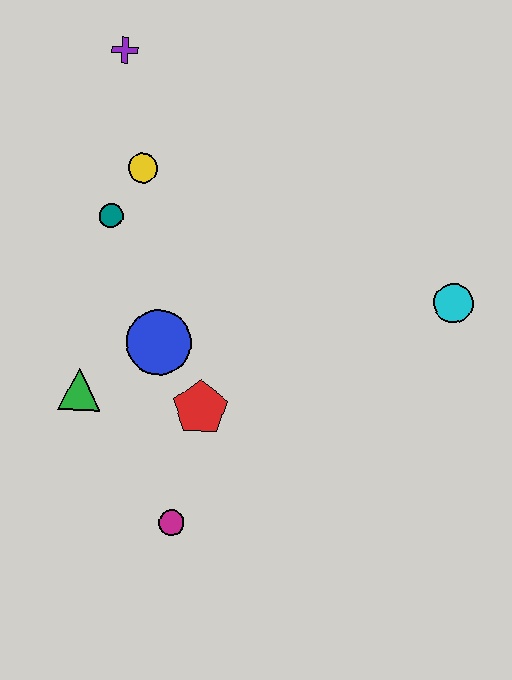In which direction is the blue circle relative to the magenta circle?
The blue circle is above the magenta circle.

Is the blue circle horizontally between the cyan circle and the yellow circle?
Yes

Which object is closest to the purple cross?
The yellow circle is closest to the purple cross.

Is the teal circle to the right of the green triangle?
Yes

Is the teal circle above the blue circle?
Yes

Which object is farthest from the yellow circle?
The magenta circle is farthest from the yellow circle.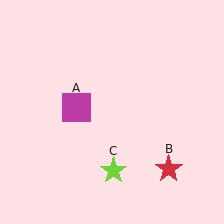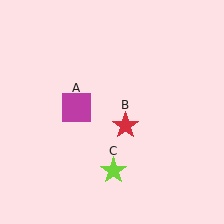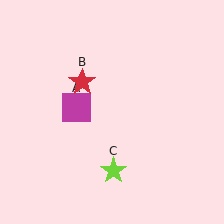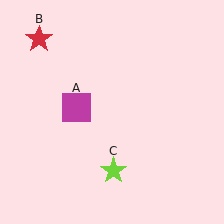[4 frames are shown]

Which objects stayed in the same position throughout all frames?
Magenta square (object A) and lime star (object C) remained stationary.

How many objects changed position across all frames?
1 object changed position: red star (object B).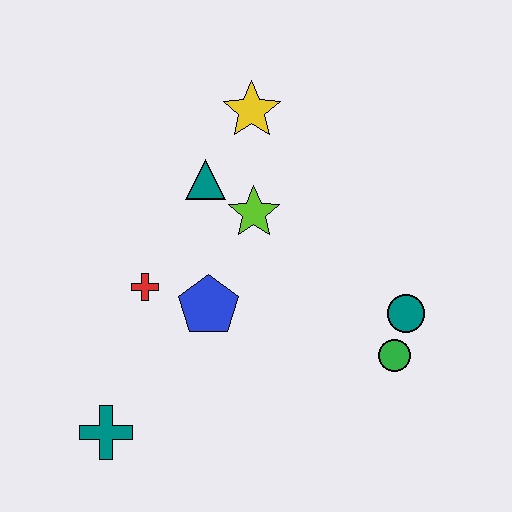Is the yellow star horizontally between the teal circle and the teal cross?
Yes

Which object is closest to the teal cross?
The red cross is closest to the teal cross.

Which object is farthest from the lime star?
The teal cross is farthest from the lime star.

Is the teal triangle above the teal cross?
Yes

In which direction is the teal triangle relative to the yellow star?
The teal triangle is below the yellow star.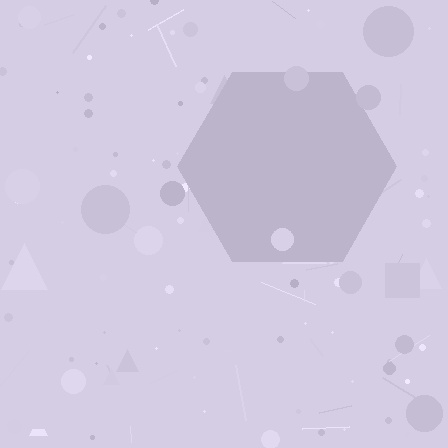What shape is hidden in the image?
A hexagon is hidden in the image.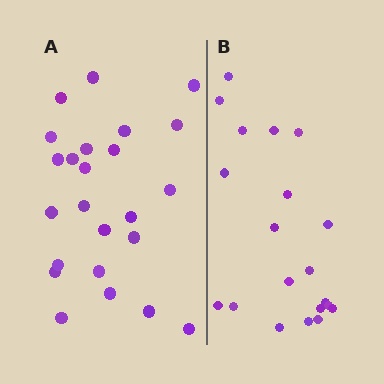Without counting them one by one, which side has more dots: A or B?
Region A (the left region) has more dots.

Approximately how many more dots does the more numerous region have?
Region A has about 4 more dots than region B.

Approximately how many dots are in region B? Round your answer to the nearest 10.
About 20 dots.